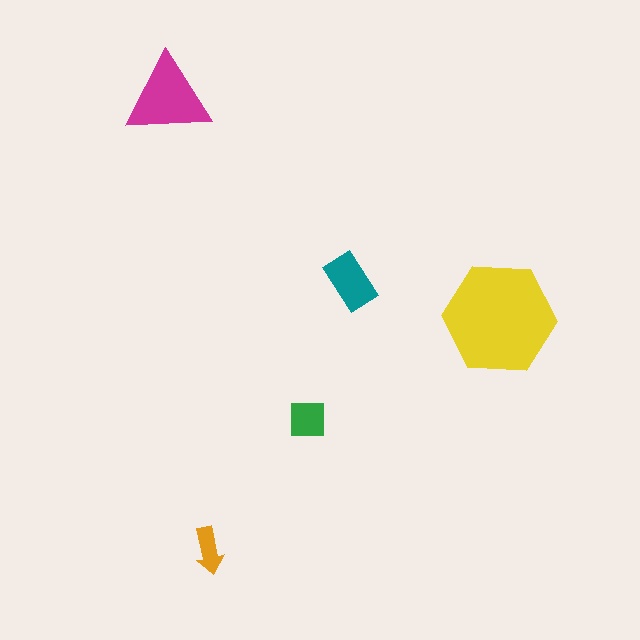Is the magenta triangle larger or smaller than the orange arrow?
Larger.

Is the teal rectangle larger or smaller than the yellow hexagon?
Smaller.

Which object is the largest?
The yellow hexagon.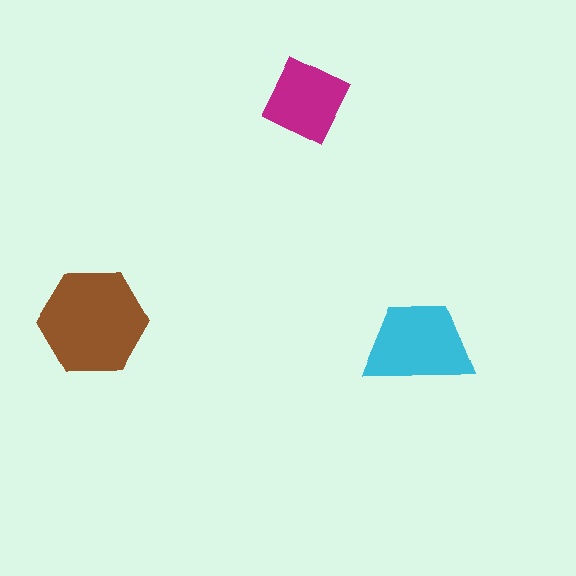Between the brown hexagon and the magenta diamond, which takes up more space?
The brown hexagon.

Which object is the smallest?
The magenta diamond.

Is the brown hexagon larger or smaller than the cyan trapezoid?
Larger.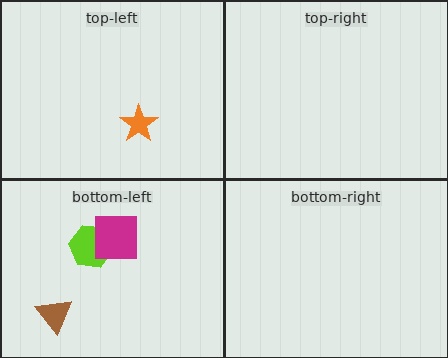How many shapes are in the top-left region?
1.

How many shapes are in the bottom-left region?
3.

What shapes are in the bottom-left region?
The lime hexagon, the magenta square, the brown triangle.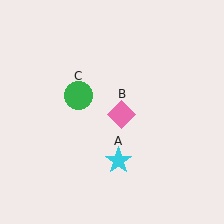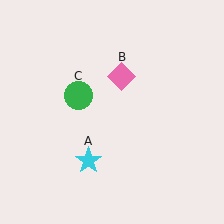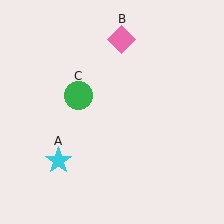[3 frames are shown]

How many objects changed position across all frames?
2 objects changed position: cyan star (object A), pink diamond (object B).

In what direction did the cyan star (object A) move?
The cyan star (object A) moved left.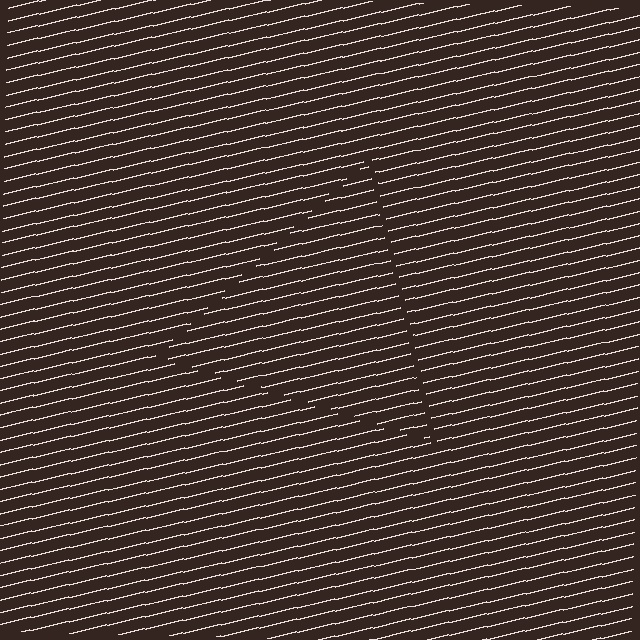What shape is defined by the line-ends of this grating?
An illusory triangle. The interior of the shape contains the same grating, shifted by half a period — the contour is defined by the phase discontinuity where line-ends from the inner and outer gratings abut.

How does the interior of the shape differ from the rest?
The interior of the shape contains the same grating, shifted by half a period — the contour is defined by the phase discontinuity where line-ends from the inner and outer gratings abut.